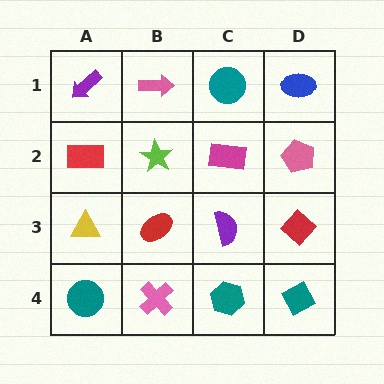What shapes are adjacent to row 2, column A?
A purple arrow (row 1, column A), a yellow triangle (row 3, column A), a lime star (row 2, column B).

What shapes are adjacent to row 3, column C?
A magenta rectangle (row 2, column C), a teal hexagon (row 4, column C), a red ellipse (row 3, column B), a red diamond (row 3, column D).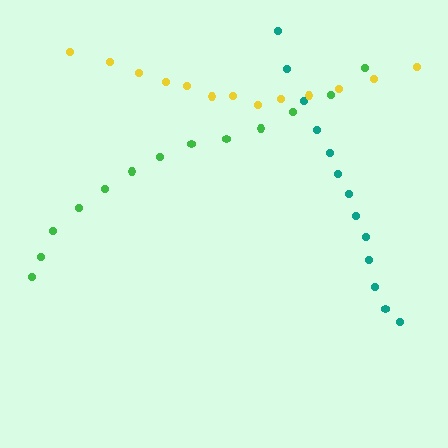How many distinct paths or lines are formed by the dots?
There are 3 distinct paths.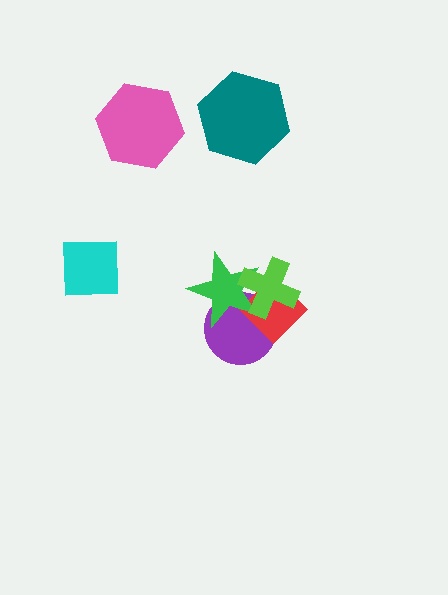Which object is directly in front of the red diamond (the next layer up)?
The green star is directly in front of the red diamond.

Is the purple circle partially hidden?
Yes, it is partially covered by another shape.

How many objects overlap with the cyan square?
0 objects overlap with the cyan square.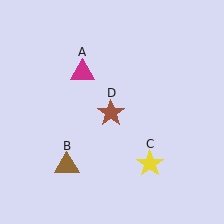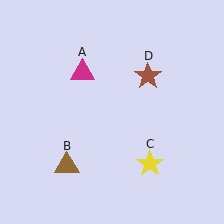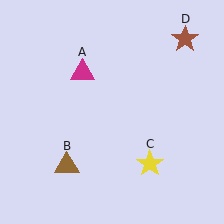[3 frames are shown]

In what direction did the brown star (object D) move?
The brown star (object D) moved up and to the right.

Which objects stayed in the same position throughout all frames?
Magenta triangle (object A) and brown triangle (object B) and yellow star (object C) remained stationary.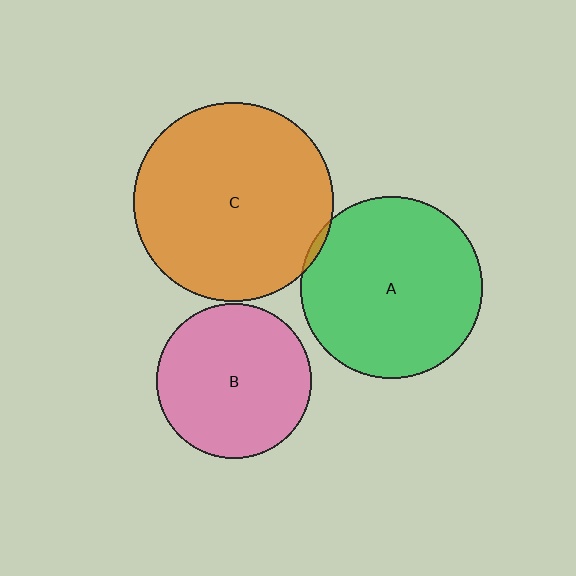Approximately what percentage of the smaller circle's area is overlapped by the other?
Approximately 5%.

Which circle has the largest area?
Circle C (orange).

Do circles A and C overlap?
Yes.